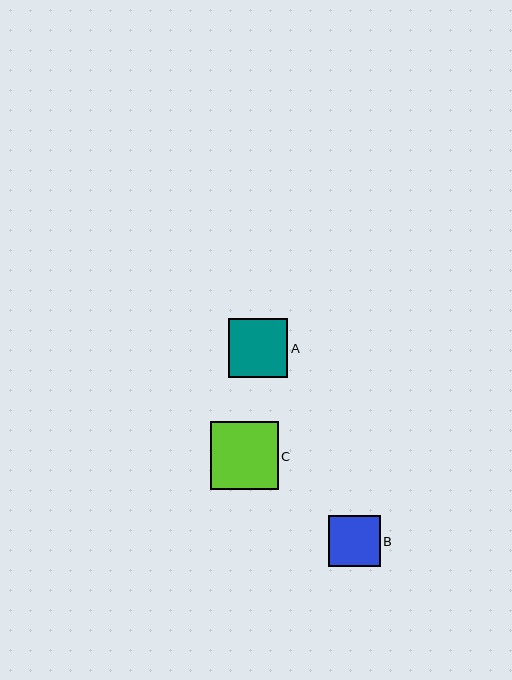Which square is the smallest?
Square B is the smallest with a size of approximately 51 pixels.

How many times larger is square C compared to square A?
Square C is approximately 1.2 times the size of square A.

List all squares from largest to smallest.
From largest to smallest: C, A, B.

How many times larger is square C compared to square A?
Square C is approximately 1.2 times the size of square A.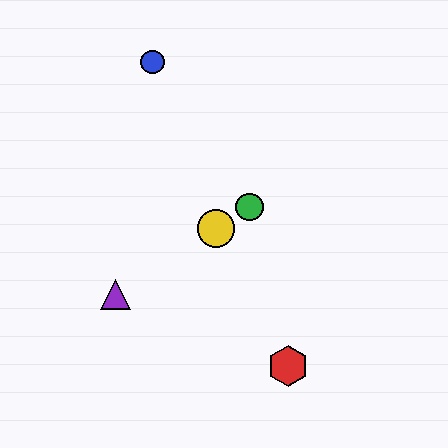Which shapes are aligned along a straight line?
The green circle, the yellow circle, the purple triangle are aligned along a straight line.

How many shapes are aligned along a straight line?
3 shapes (the green circle, the yellow circle, the purple triangle) are aligned along a straight line.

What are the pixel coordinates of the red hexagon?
The red hexagon is at (288, 366).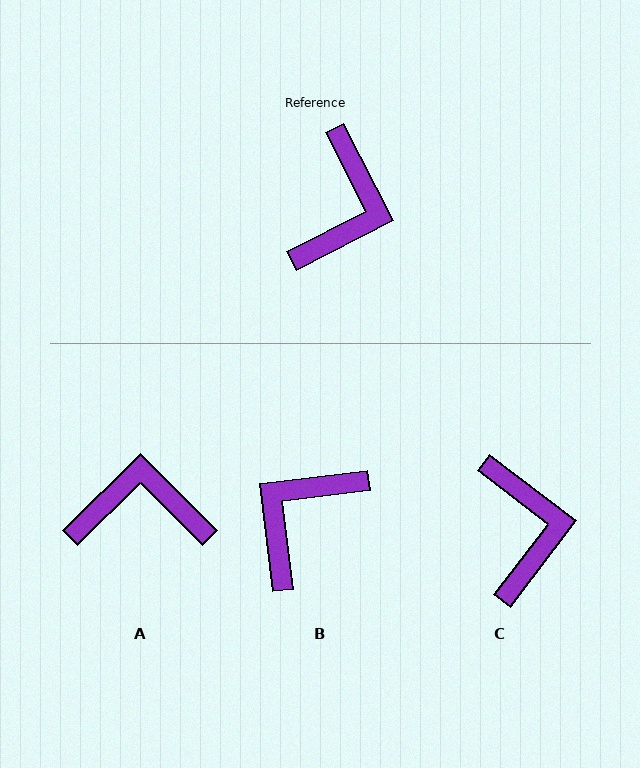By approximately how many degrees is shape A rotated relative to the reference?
Approximately 108 degrees counter-clockwise.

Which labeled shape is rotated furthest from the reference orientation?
B, about 160 degrees away.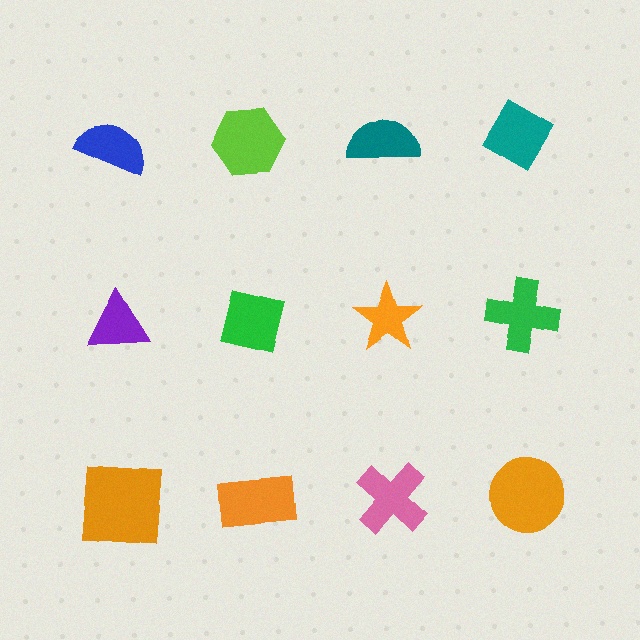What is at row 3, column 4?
An orange circle.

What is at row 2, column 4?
A green cross.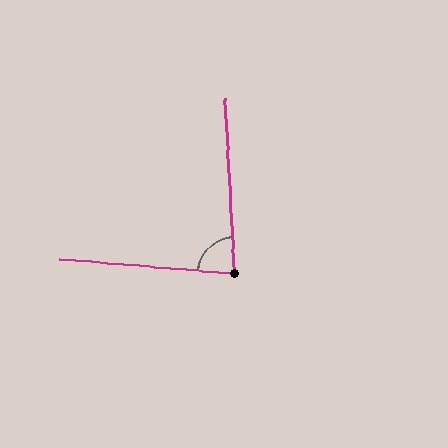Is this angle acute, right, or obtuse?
It is acute.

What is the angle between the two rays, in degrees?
Approximately 82 degrees.